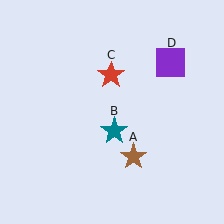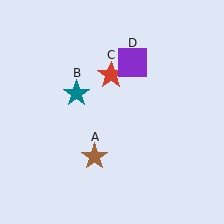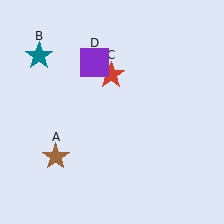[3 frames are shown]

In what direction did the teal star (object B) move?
The teal star (object B) moved up and to the left.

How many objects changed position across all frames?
3 objects changed position: brown star (object A), teal star (object B), purple square (object D).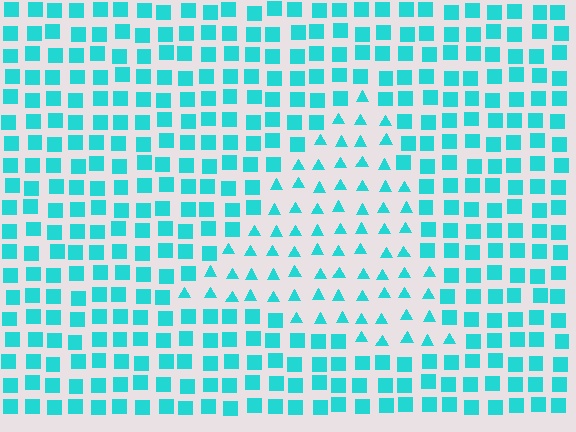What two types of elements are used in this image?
The image uses triangles inside the triangle region and squares outside it.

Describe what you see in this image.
The image is filled with small cyan elements arranged in a uniform grid. A triangle-shaped region contains triangles, while the surrounding area contains squares. The boundary is defined purely by the change in element shape.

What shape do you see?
I see a triangle.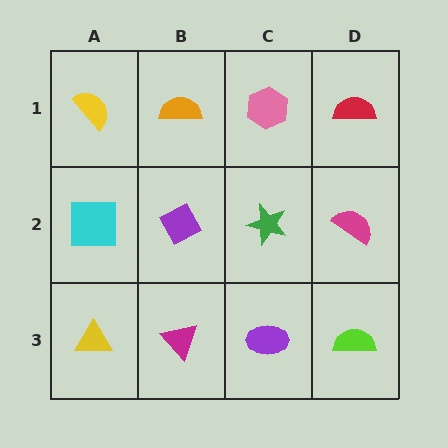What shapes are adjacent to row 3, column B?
A purple diamond (row 2, column B), a yellow triangle (row 3, column A), a purple ellipse (row 3, column C).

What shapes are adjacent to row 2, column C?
A pink hexagon (row 1, column C), a purple ellipse (row 3, column C), a purple diamond (row 2, column B), a magenta semicircle (row 2, column D).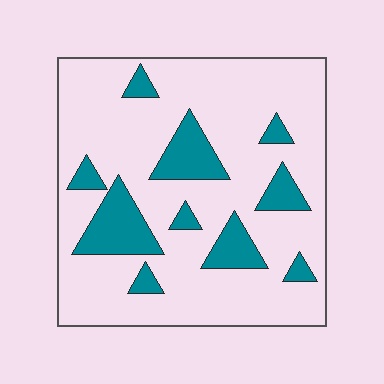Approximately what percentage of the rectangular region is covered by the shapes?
Approximately 20%.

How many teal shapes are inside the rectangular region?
10.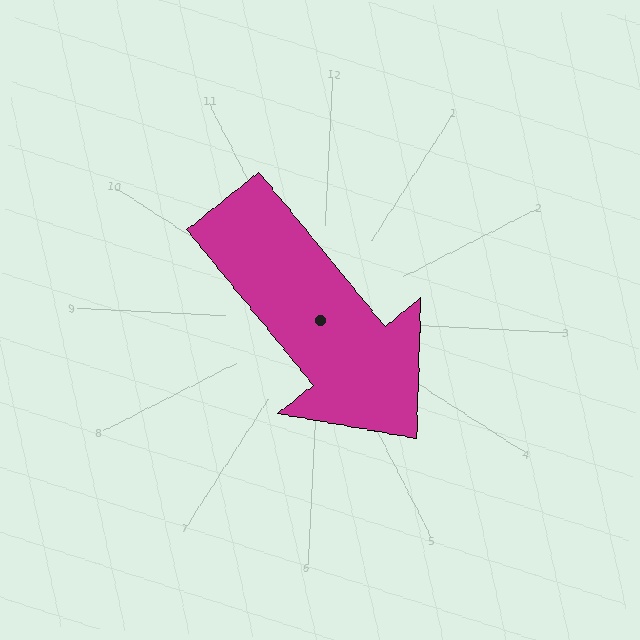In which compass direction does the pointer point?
Southeast.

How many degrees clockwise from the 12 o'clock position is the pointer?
Approximately 138 degrees.